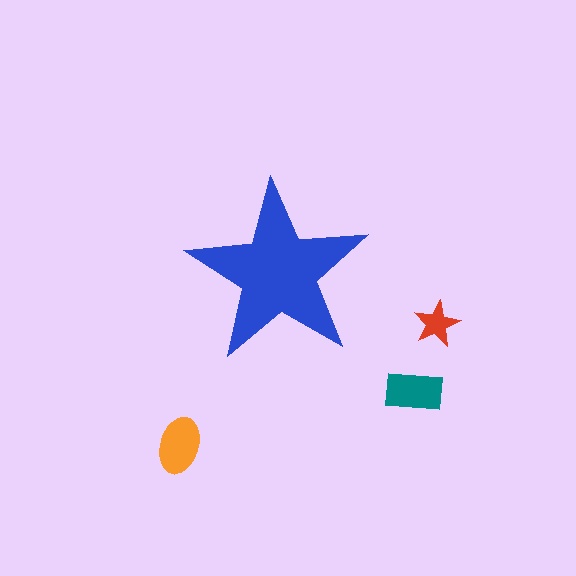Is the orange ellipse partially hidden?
No, the orange ellipse is fully visible.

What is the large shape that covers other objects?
A blue star.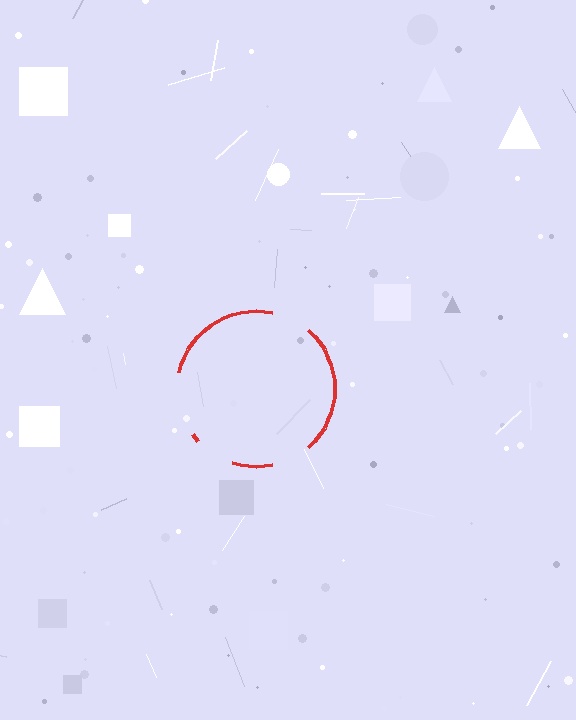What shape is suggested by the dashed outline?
The dashed outline suggests a circle.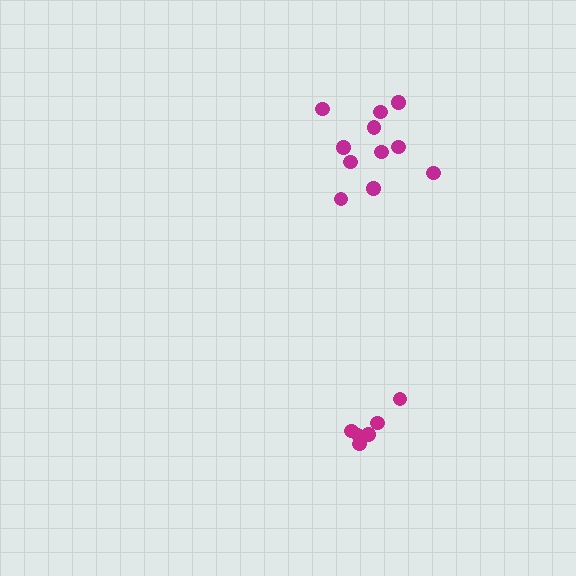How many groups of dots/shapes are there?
There are 2 groups.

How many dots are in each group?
Group 1: 11 dots, Group 2: 6 dots (17 total).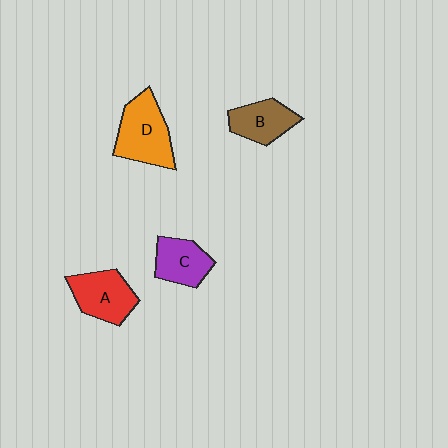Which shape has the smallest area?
Shape C (purple).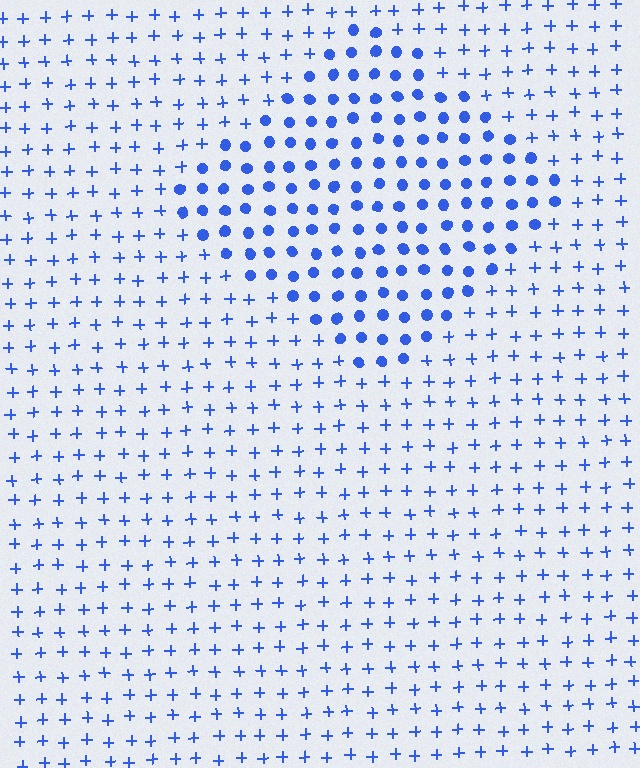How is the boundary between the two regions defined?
The boundary is defined by a change in element shape: circles inside vs. plus signs outside. All elements share the same color and spacing.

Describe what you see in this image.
The image is filled with small blue elements arranged in a uniform grid. A diamond-shaped region contains circles, while the surrounding area contains plus signs. The boundary is defined purely by the change in element shape.